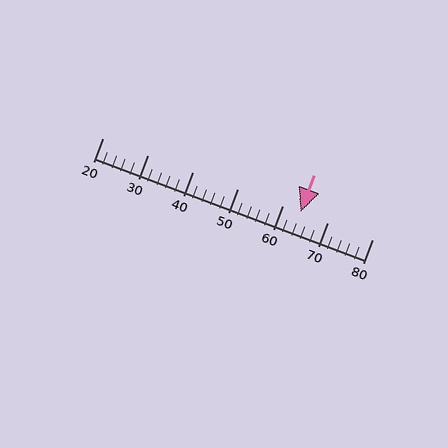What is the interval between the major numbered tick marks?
The major tick marks are spaced 10 units apart.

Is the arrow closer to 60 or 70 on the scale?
The arrow is closer to 60.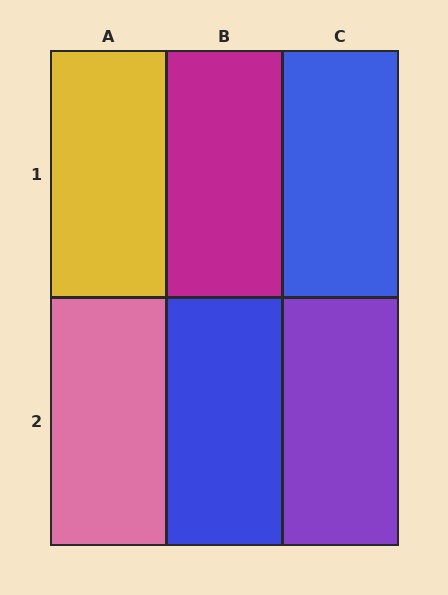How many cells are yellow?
1 cell is yellow.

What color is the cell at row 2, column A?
Pink.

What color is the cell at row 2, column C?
Purple.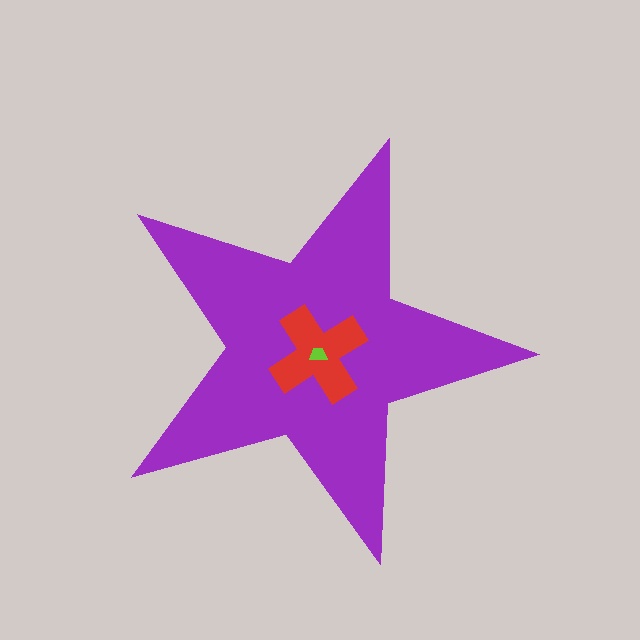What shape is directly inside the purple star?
The red cross.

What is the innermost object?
The lime trapezoid.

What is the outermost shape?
The purple star.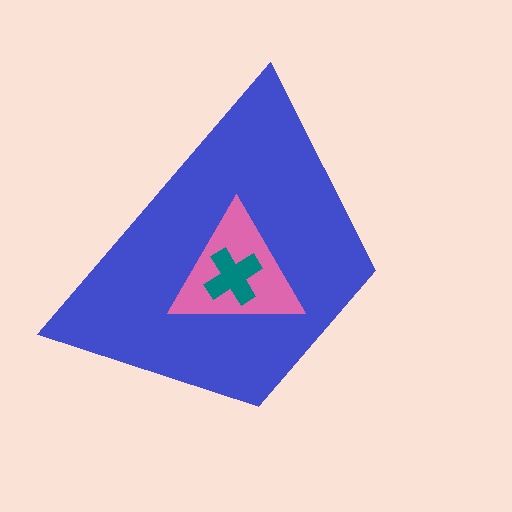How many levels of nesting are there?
3.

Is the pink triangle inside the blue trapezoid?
Yes.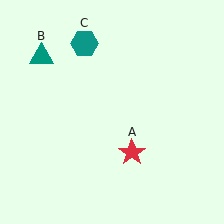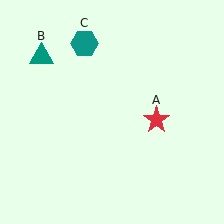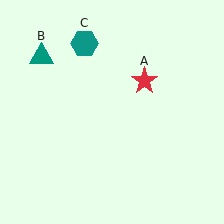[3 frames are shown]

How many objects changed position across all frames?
1 object changed position: red star (object A).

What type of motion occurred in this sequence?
The red star (object A) rotated counterclockwise around the center of the scene.